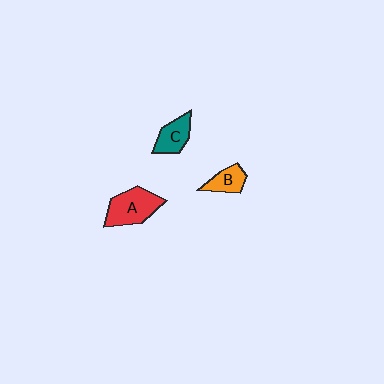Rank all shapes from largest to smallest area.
From largest to smallest: A (red), C (teal), B (orange).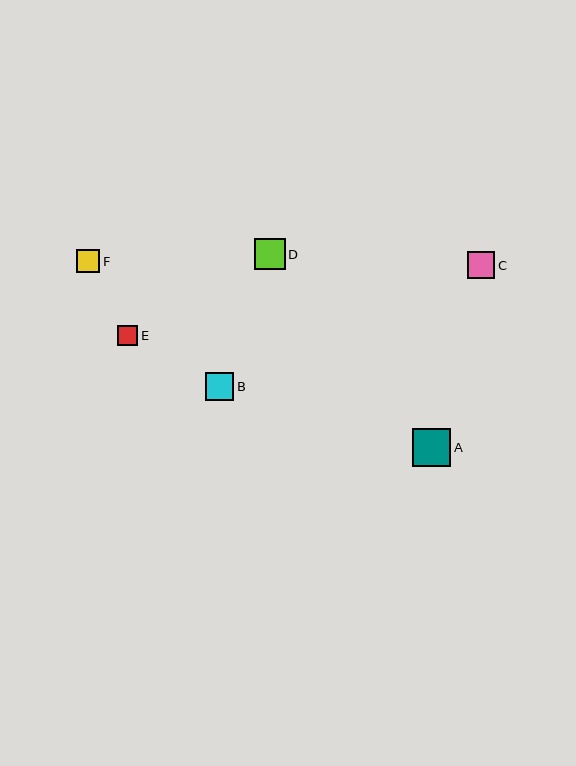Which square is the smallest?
Square E is the smallest with a size of approximately 20 pixels.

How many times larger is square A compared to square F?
Square A is approximately 1.7 times the size of square F.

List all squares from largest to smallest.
From largest to smallest: A, D, B, C, F, E.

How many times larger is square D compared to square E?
Square D is approximately 1.5 times the size of square E.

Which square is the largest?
Square A is the largest with a size of approximately 38 pixels.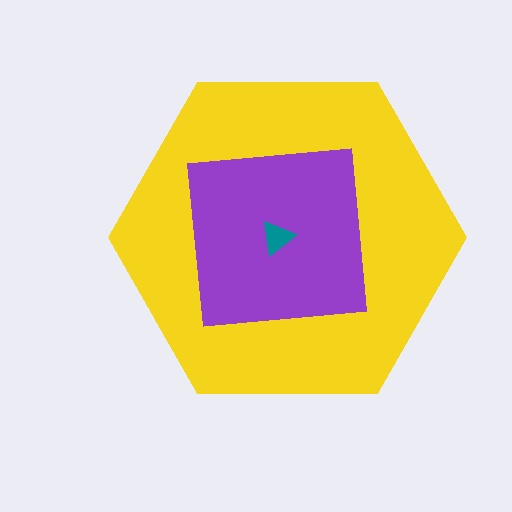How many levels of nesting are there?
3.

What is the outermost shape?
The yellow hexagon.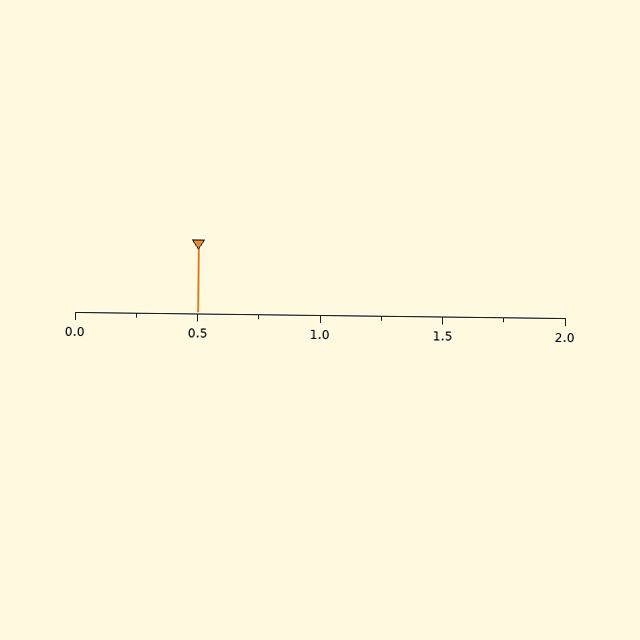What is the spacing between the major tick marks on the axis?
The major ticks are spaced 0.5 apart.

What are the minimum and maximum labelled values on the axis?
The axis runs from 0.0 to 2.0.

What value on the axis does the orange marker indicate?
The marker indicates approximately 0.5.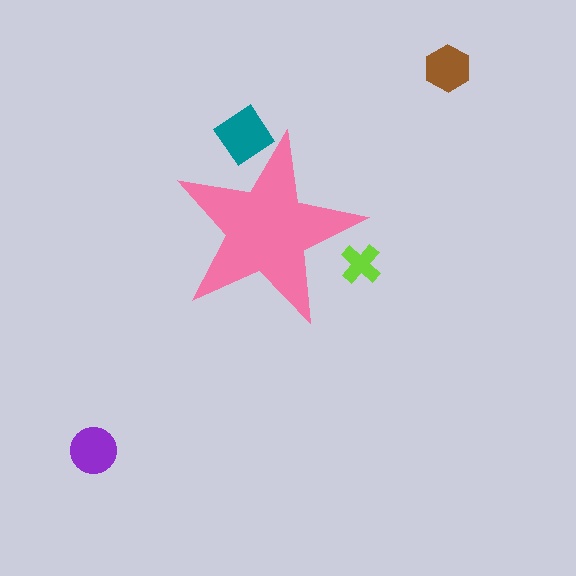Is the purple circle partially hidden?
No, the purple circle is fully visible.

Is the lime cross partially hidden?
Yes, the lime cross is partially hidden behind the pink star.